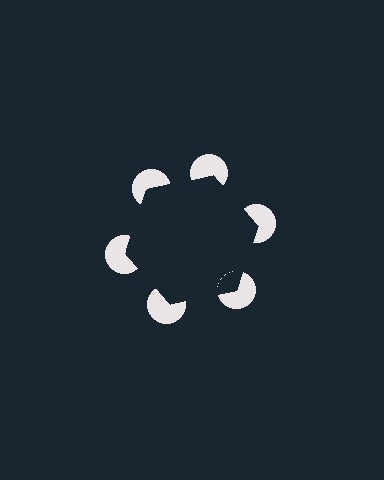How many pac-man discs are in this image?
There are 6 — one at each vertex of the illusory hexagon.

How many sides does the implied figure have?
6 sides.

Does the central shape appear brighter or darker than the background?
It typically appears slightly darker than the background, even though no actual brightness change is drawn.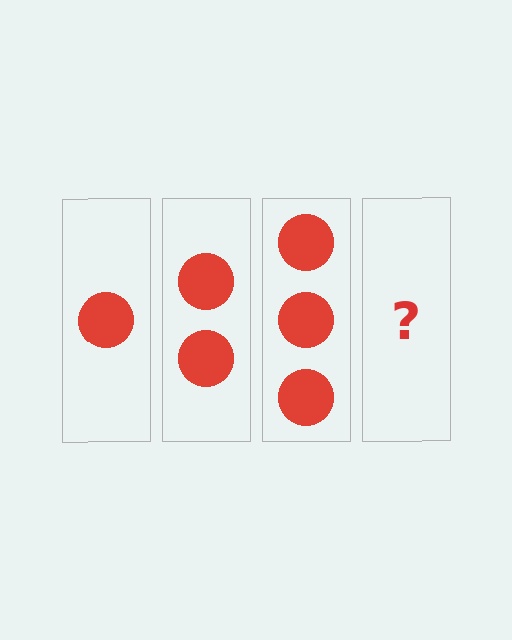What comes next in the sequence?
The next element should be 4 circles.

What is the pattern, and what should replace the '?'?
The pattern is that each step adds one more circle. The '?' should be 4 circles.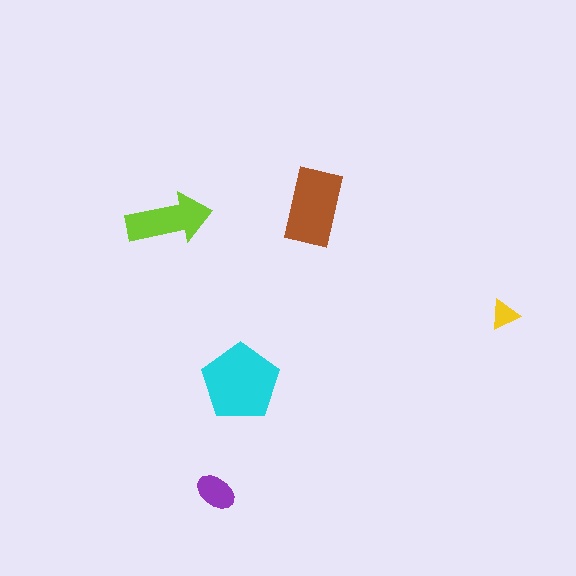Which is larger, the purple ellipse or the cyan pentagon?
The cyan pentagon.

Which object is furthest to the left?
The lime arrow is leftmost.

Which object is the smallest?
The yellow triangle.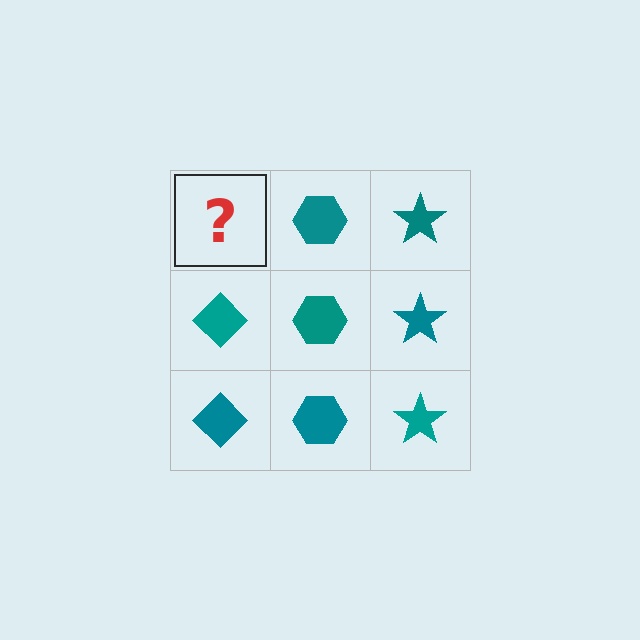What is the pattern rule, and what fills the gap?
The rule is that each column has a consistent shape. The gap should be filled with a teal diamond.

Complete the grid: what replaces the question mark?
The question mark should be replaced with a teal diamond.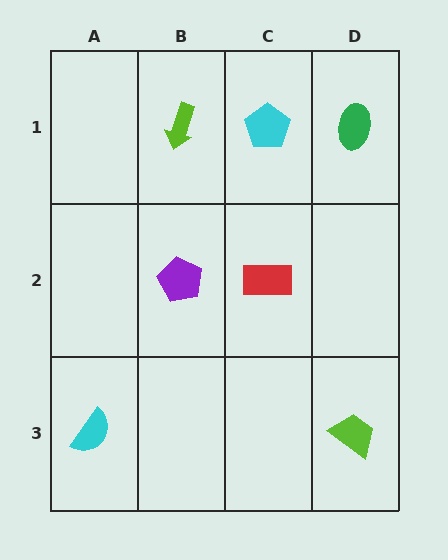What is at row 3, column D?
A lime trapezoid.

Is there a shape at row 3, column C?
No, that cell is empty.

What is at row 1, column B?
A lime arrow.